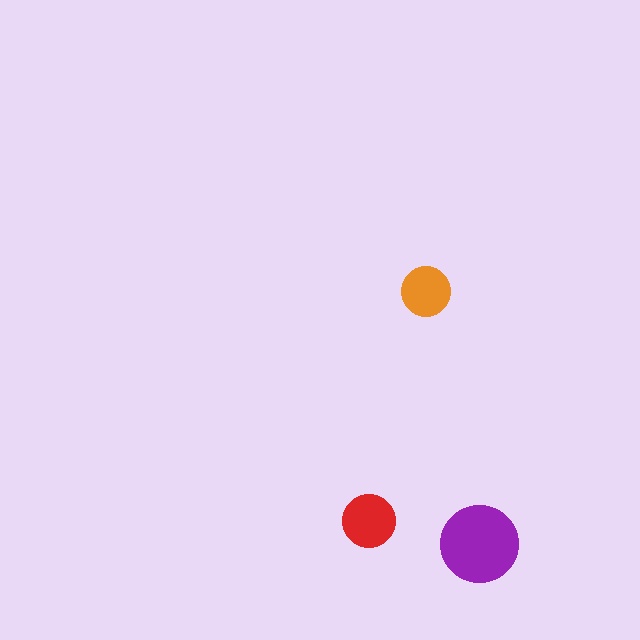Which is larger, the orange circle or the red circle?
The red one.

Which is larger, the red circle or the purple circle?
The purple one.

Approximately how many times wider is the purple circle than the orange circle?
About 1.5 times wider.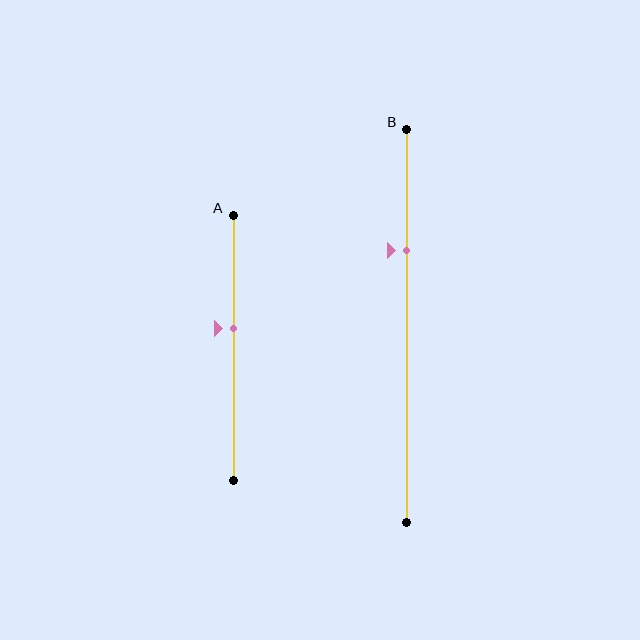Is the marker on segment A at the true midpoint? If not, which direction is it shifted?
No, the marker on segment A is shifted upward by about 7% of the segment length.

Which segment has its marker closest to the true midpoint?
Segment A has its marker closest to the true midpoint.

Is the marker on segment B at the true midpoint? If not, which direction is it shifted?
No, the marker on segment B is shifted upward by about 19% of the segment length.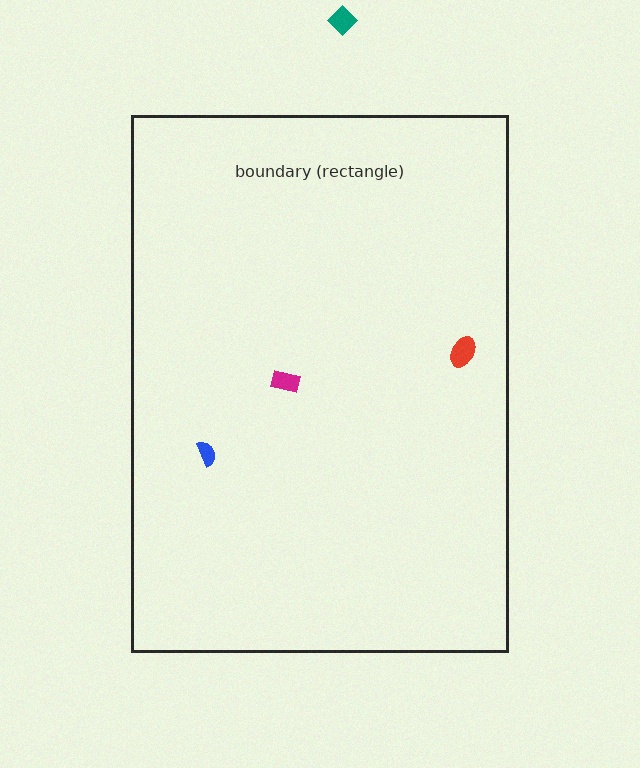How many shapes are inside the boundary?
3 inside, 1 outside.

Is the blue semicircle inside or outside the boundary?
Inside.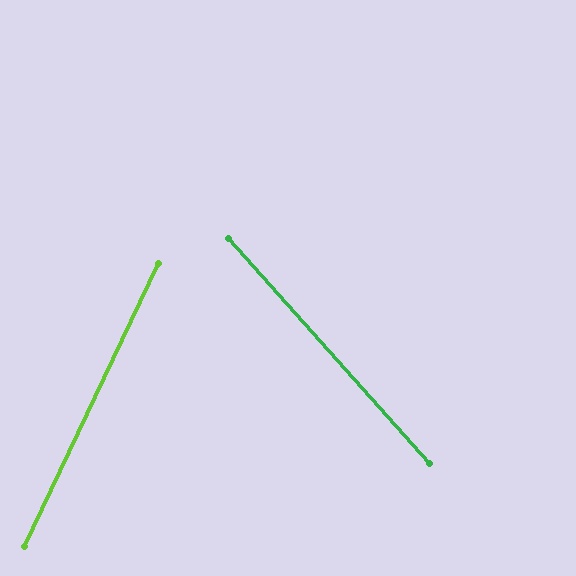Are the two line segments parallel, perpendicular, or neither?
Neither parallel nor perpendicular — they differ by about 67°.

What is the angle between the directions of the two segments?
Approximately 67 degrees.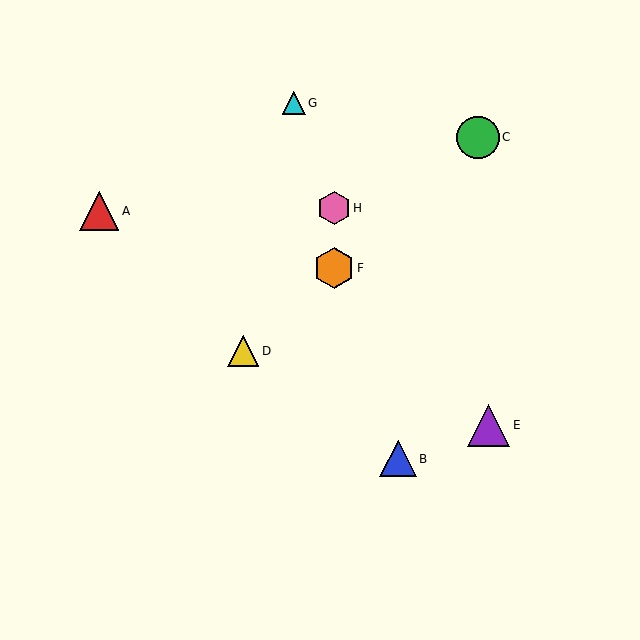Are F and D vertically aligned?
No, F is at x≈334 and D is at x≈243.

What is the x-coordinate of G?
Object G is at x≈294.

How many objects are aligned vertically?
2 objects (F, H) are aligned vertically.